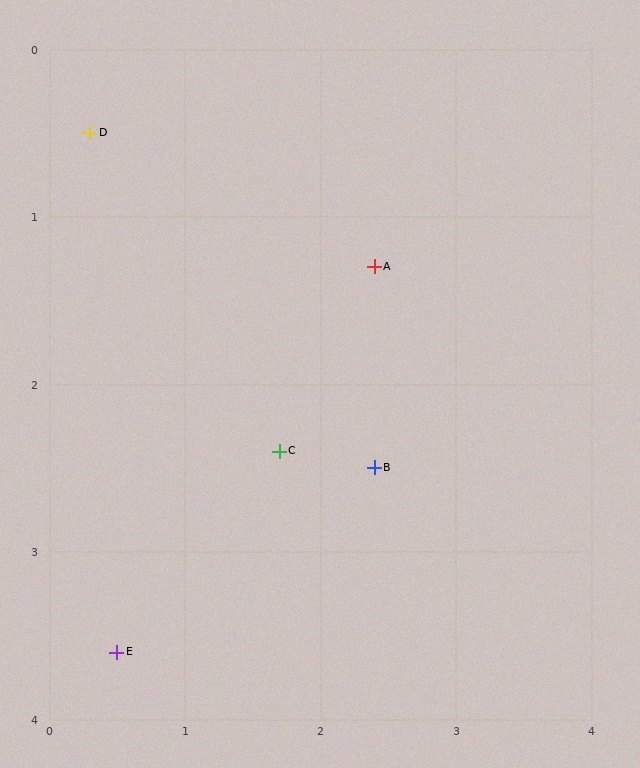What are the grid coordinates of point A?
Point A is at approximately (2.4, 1.3).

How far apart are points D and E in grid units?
Points D and E are about 3.1 grid units apart.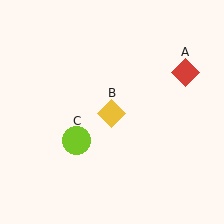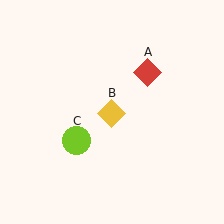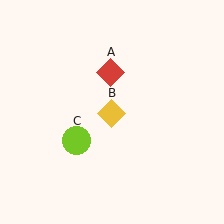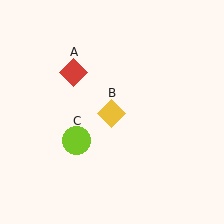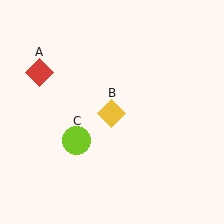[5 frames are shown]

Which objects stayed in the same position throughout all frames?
Yellow diamond (object B) and lime circle (object C) remained stationary.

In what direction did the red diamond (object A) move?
The red diamond (object A) moved left.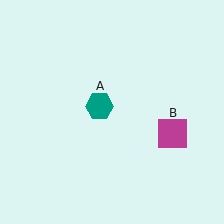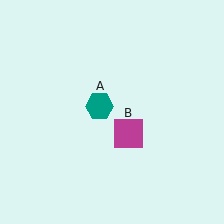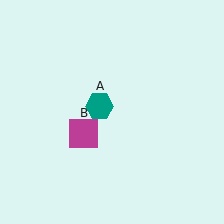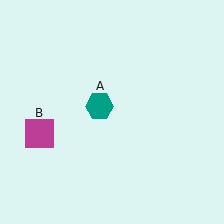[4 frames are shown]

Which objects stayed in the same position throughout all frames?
Teal hexagon (object A) remained stationary.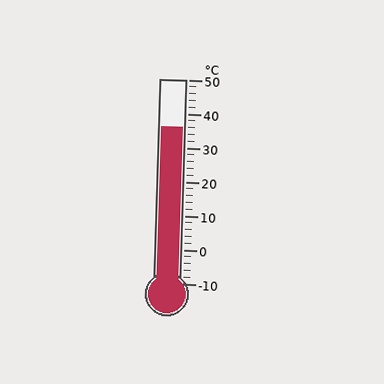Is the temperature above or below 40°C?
The temperature is below 40°C.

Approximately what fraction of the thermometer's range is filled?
The thermometer is filled to approximately 75% of its range.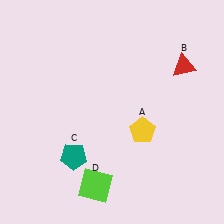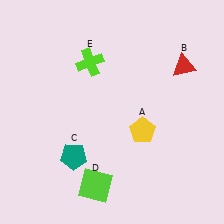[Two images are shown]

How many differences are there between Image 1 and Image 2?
There is 1 difference between the two images.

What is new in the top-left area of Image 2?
A lime cross (E) was added in the top-left area of Image 2.